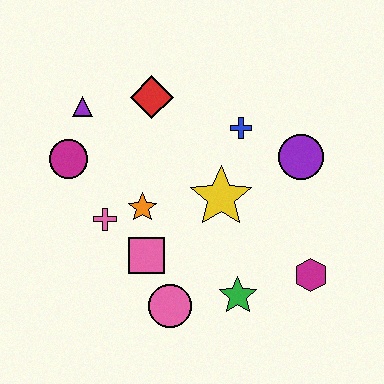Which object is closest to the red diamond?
The purple triangle is closest to the red diamond.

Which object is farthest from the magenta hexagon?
The purple triangle is farthest from the magenta hexagon.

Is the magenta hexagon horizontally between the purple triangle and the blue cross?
No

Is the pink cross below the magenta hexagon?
No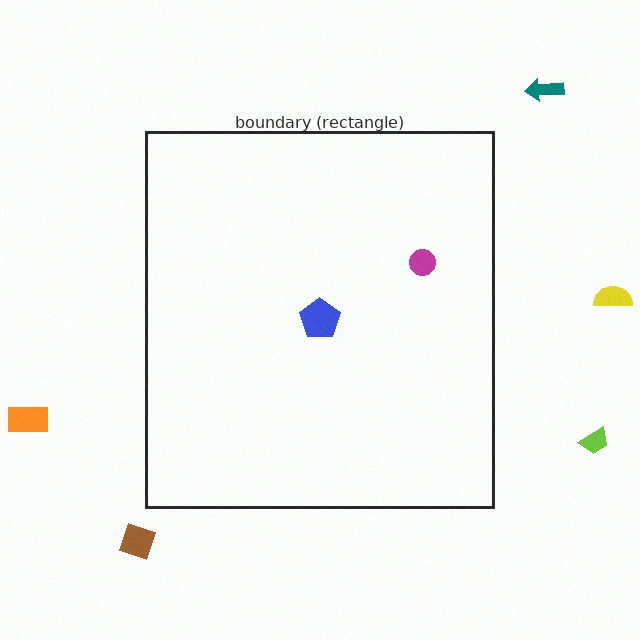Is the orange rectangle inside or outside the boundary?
Outside.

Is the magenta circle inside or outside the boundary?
Inside.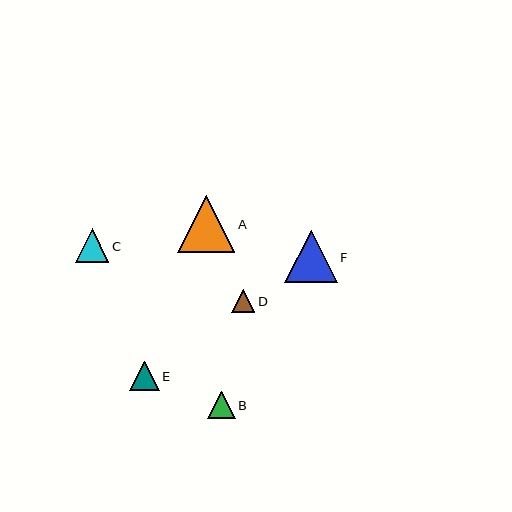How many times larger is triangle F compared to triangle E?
Triangle F is approximately 1.8 times the size of triangle E.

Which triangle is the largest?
Triangle A is the largest with a size of approximately 57 pixels.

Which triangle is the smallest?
Triangle D is the smallest with a size of approximately 23 pixels.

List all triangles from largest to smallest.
From largest to smallest: A, F, C, E, B, D.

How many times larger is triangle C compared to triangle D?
Triangle C is approximately 1.4 times the size of triangle D.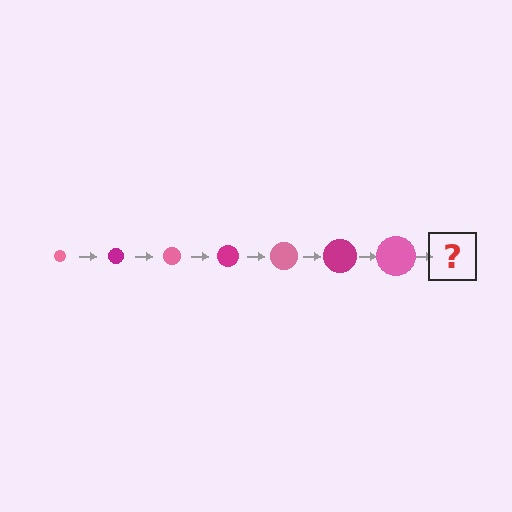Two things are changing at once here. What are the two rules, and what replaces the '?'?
The two rules are that the circle grows larger each step and the color cycles through pink and magenta. The '?' should be a magenta circle, larger than the previous one.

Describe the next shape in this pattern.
It should be a magenta circle, larger than the previous one.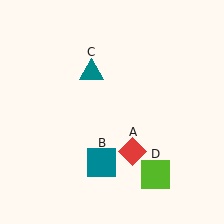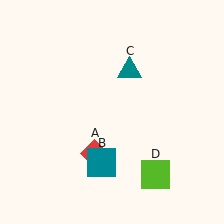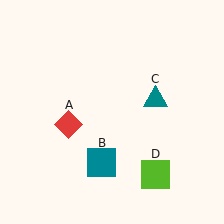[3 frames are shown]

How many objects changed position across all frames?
2 objects changed position: red diamond (object A), teal triangle (object C).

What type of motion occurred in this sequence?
The red diamond (object A), teal triangle (object C) rotated clockwise around the center of the scene.